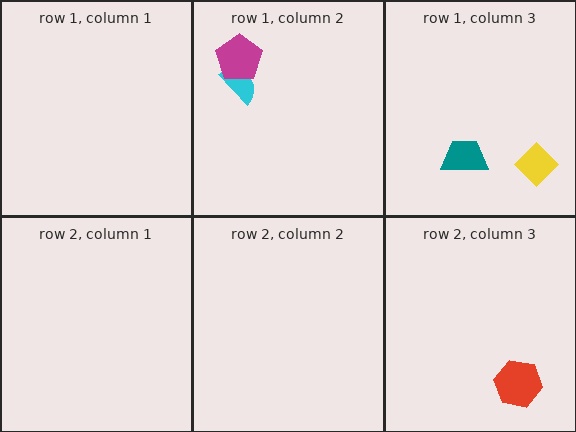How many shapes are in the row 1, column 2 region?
2.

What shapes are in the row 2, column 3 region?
The red hexagon.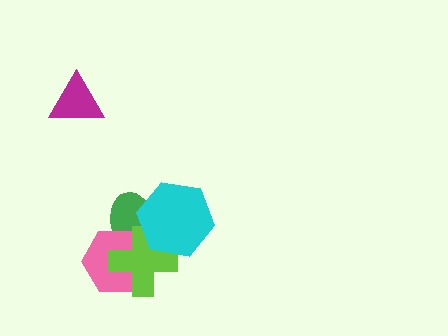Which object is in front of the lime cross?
The cyan hexagon is in front of the lime cross.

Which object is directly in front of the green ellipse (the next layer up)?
The pink hexagon is directly in front of the green ellipse.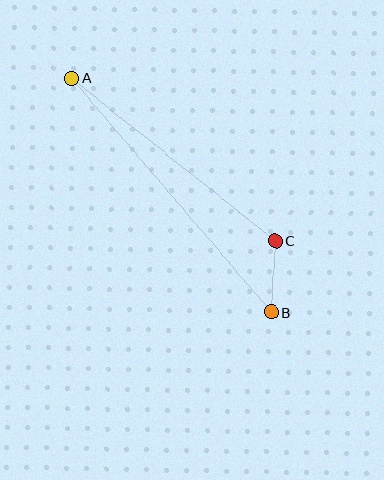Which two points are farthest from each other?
Points A and B are farthest from each other.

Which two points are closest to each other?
Points B and C are closest to each other.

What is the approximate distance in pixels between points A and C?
The distance between A and C is approximately 261 pixels.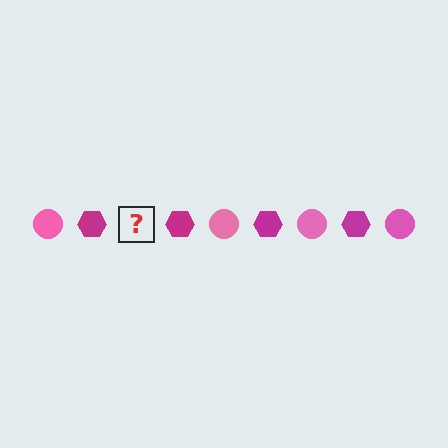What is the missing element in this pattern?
The missing element is a pink circle.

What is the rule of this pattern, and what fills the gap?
The rule is that the pattern alternates between pink circle and magenta hexagon. The gap should be filled with a pink circle.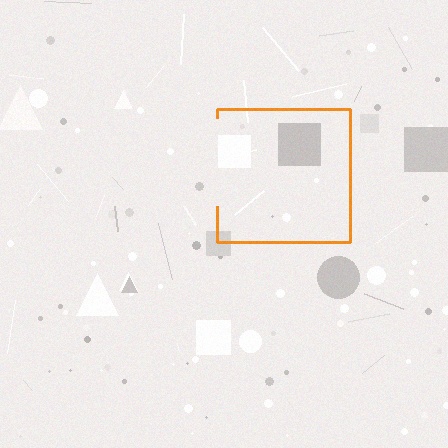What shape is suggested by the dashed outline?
The dashed outline suggests a square.